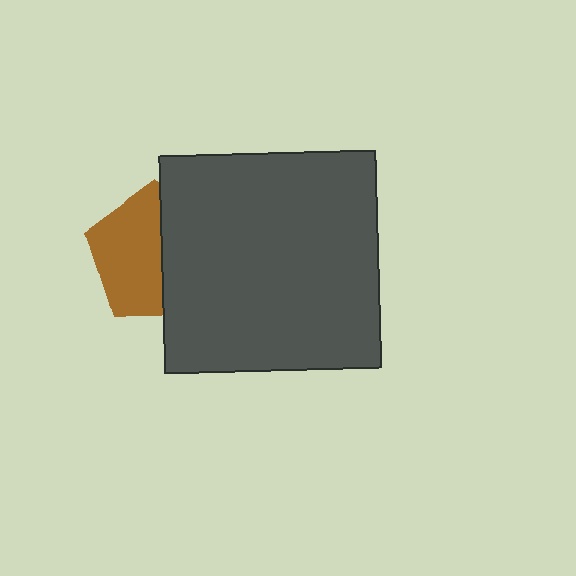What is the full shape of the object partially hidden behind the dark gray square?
The partially hidden object is a brown pentagon.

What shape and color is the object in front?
The object in front is a dark gray square.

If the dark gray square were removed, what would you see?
You would see the complete brown pentagon.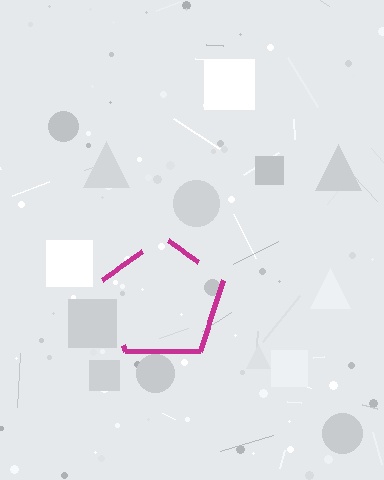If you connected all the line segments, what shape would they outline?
They would outline a pentagon.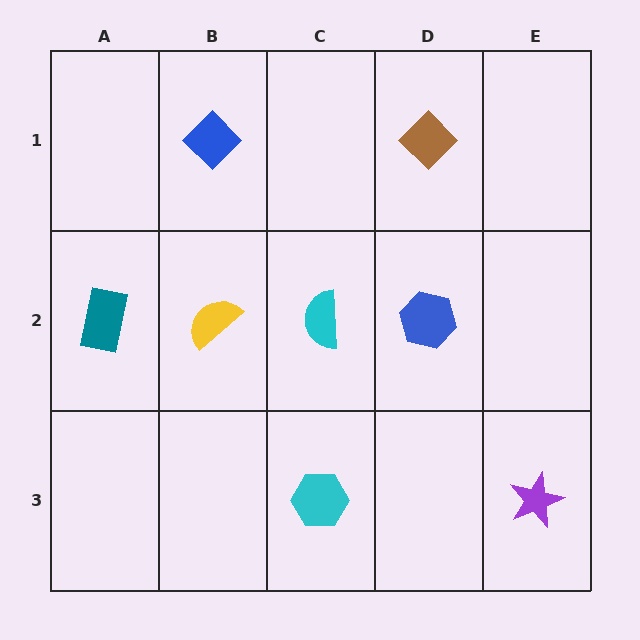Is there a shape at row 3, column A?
No, that cell is empty.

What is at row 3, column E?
A purple star.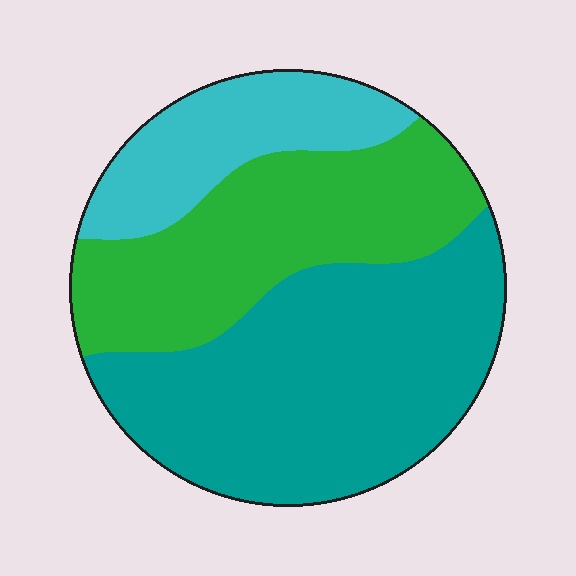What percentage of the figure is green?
Green covers 33% of the figure.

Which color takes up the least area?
Cyan, at roughly 20%.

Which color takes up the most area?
Teal, at roughly 50%.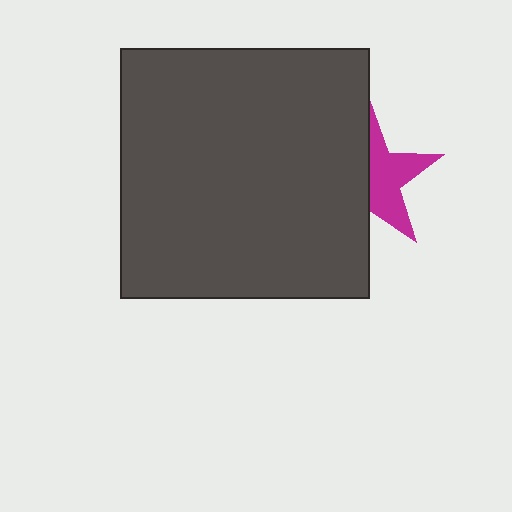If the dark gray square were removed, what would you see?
You would see the complete magenta star.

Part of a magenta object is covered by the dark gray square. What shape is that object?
It is a star.